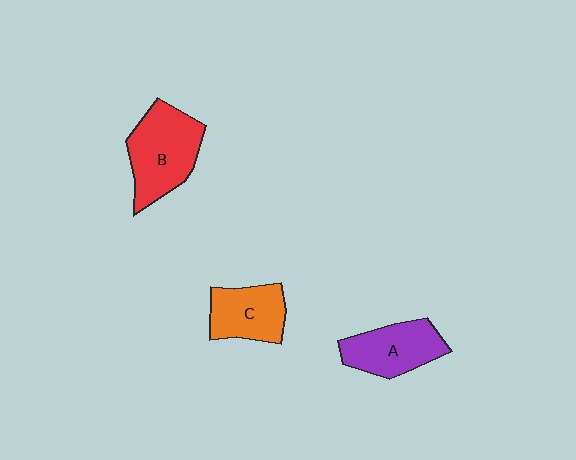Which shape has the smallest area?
Shape C (orange).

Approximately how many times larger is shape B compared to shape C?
Approximately 1.4 times.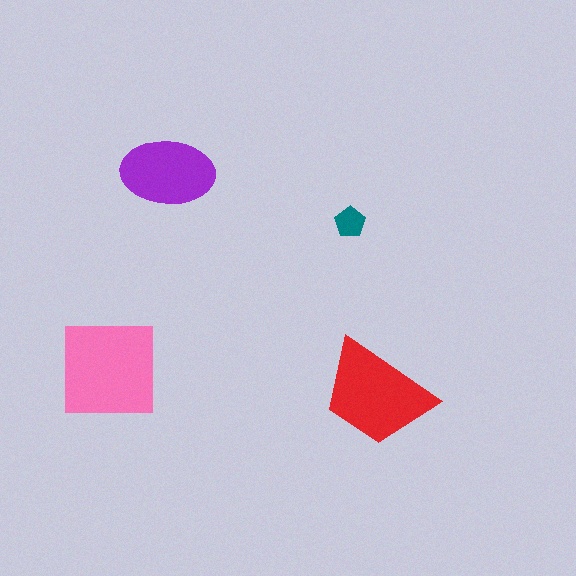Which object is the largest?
The pink square.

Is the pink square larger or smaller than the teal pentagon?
Larger.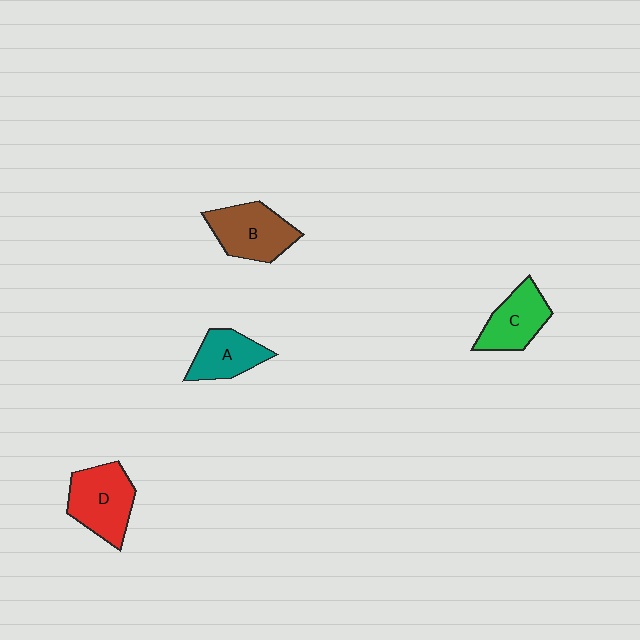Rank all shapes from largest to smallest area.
From largest to smallest: D (red), B (brown), C (green), A (teal).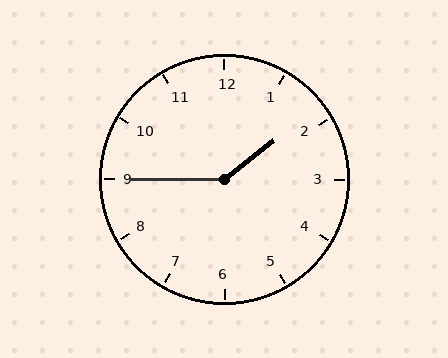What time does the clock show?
1:45.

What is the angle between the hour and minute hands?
Approximately 142 degrees.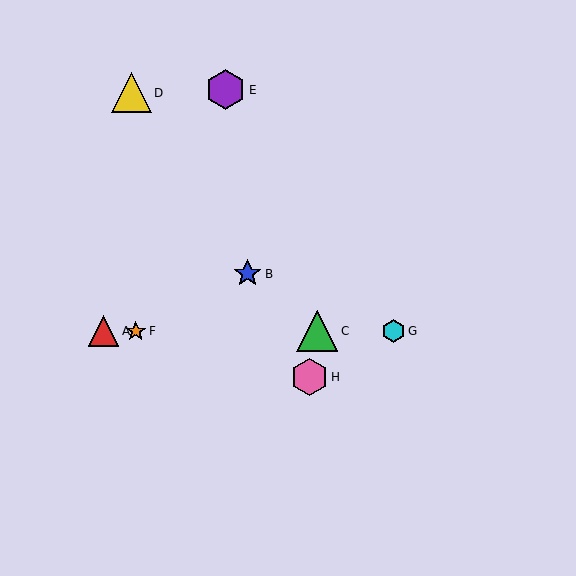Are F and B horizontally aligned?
No, F is at y≈331 and B is at y≈274.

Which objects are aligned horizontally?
Objects A, C, F, G are aligned horizontally.